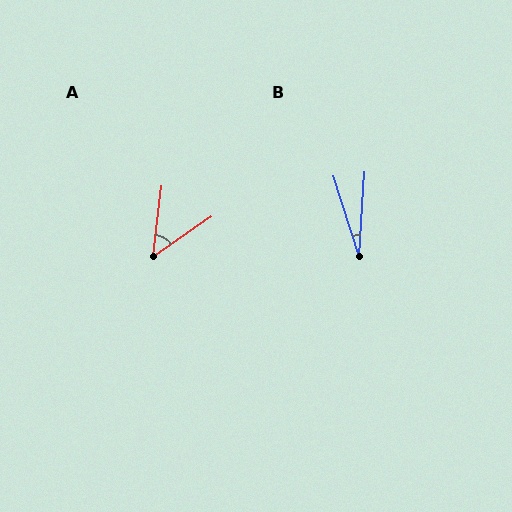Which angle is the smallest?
B, at approximately 21 degrees.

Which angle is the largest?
A, at approximately 49 degrees.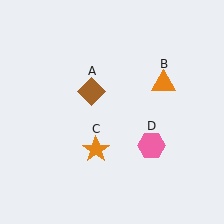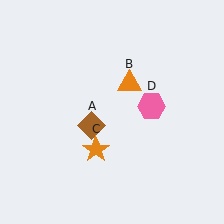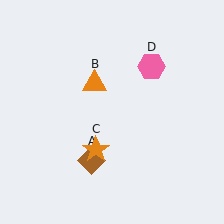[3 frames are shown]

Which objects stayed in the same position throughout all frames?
Orange star (object C) remained stationary.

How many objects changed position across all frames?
3 objects changed position: brown diamond (object A), orange triangle (object B), pink hexagon (object D).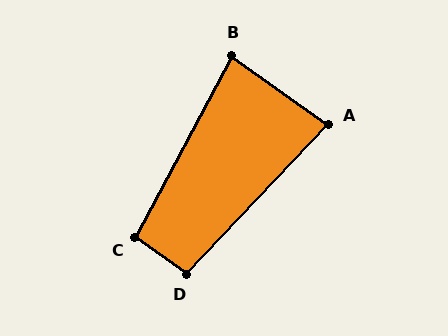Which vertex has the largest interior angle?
C, at approximately 98 degrees.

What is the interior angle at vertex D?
Approximately 98 degrees (obtuse).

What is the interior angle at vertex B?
Approximately 82 degrees (acute).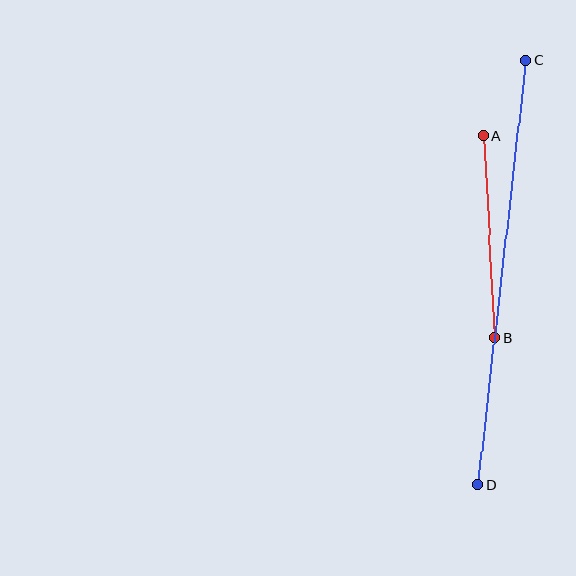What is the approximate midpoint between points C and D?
The midpoint is at approximately (502, 273) pixels.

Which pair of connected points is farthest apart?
Points C and D are farthest apart.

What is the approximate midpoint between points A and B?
The midpoint is at approximately (489, 237) pixels.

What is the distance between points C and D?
The distance is approximately 427 pixels.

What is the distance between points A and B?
The distance is approximately 202 pixels.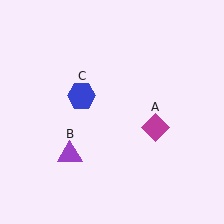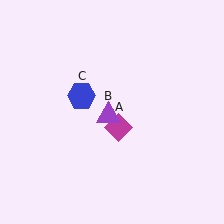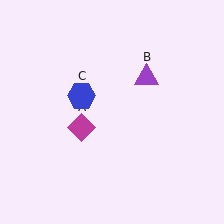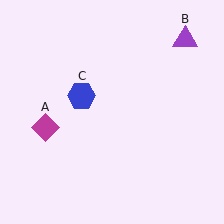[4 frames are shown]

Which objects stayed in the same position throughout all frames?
Blue hexagon (object C) remained stationary.